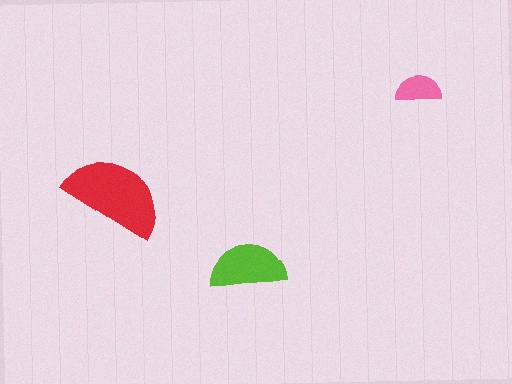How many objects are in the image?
There are 3 objects in the image.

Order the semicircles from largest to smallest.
the red one, the lime one, the pink one.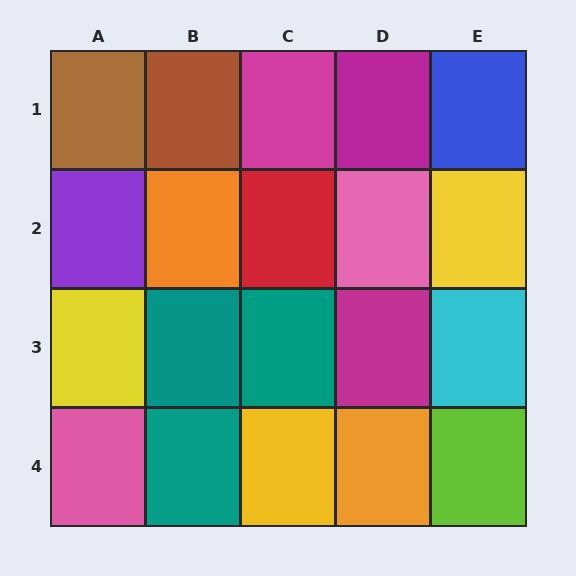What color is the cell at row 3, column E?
Cyan.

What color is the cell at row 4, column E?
Lime.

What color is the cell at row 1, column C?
Magenta.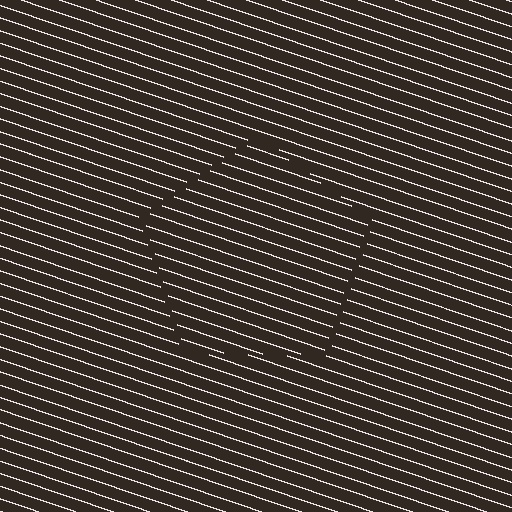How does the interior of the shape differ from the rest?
The interior of the shape contains the same grating, shifted by half a period — the contour is defined by the phase discontinuity where line-ends from the inner and outer gratings abut.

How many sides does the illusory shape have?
5 sides — the line-ends trace a pentagon.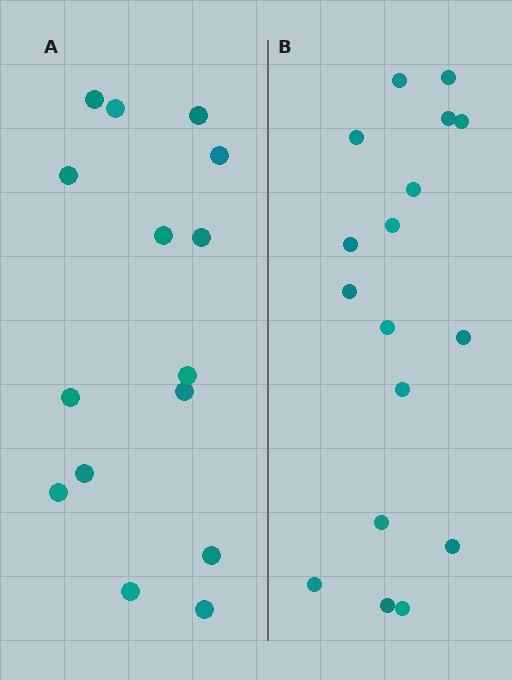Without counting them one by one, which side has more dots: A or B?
Region B (the right region) has more dots.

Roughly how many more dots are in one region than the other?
Region B has just a few more — roughly 2 or 3 more dots than region A.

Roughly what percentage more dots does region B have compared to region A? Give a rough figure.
About 15% more.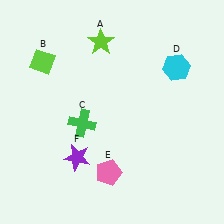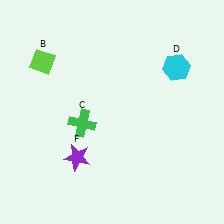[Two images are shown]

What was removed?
The lime star (A), the pink pentagon (E) were removed in Image 2.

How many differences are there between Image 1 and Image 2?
There are 2 differences between the two images.